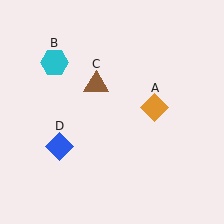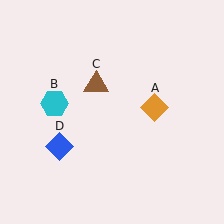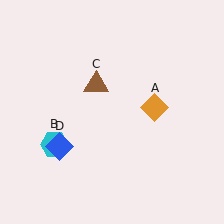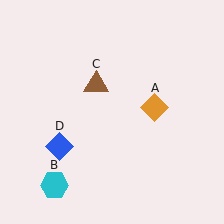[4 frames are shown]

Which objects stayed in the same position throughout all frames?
Orange diamond (object A) and brown triangle (object C) and blue diamond (object D) remained stationary.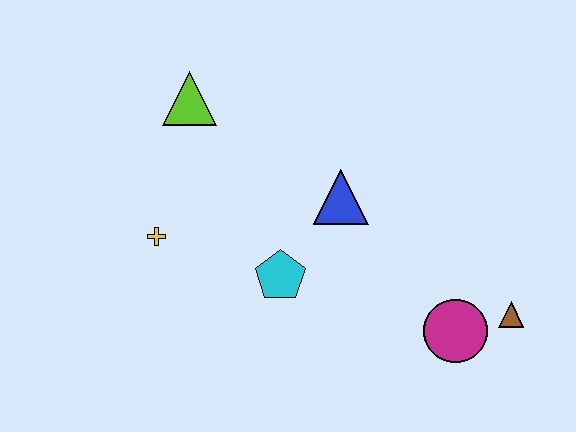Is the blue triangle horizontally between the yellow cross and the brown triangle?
Yes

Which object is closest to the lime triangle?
The yellow cross is closest to the lime triangle.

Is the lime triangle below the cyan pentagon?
No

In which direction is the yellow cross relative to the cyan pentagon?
The yellow cross is to the left of the cyan pentagon.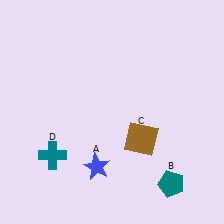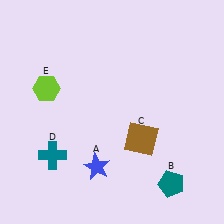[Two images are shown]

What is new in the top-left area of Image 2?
A lime hexagon (E) was added in the top-left area of Image 2.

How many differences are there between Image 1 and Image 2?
There is 1 difference between the two images.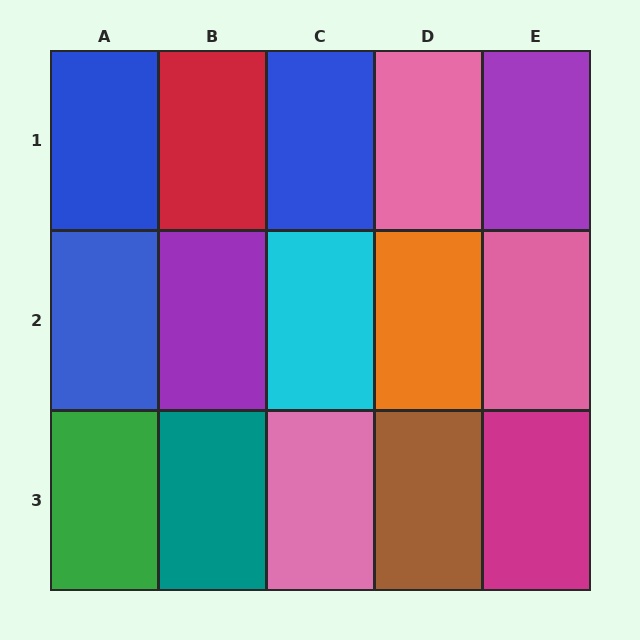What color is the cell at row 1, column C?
Blue.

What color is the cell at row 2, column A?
Blue.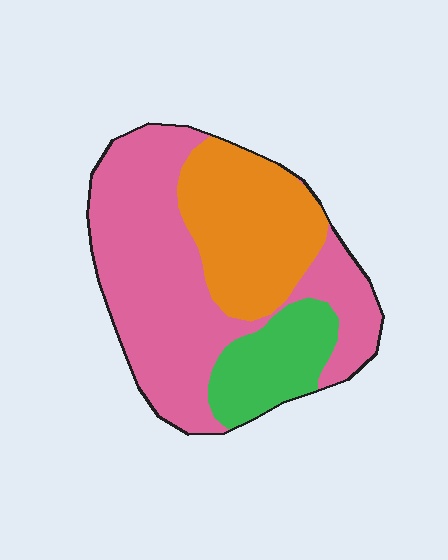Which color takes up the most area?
Pink, at roughly 55%.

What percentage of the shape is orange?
Orange takes up about one quarter (1/4) of the shape.